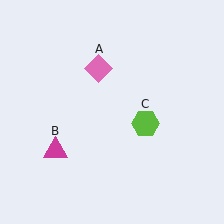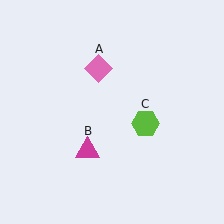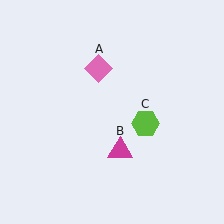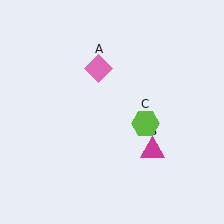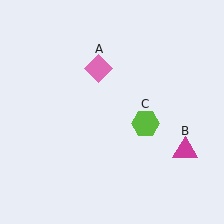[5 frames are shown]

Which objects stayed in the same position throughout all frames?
Pink diamond (object A) and lime hexagon (object C) remained stationary.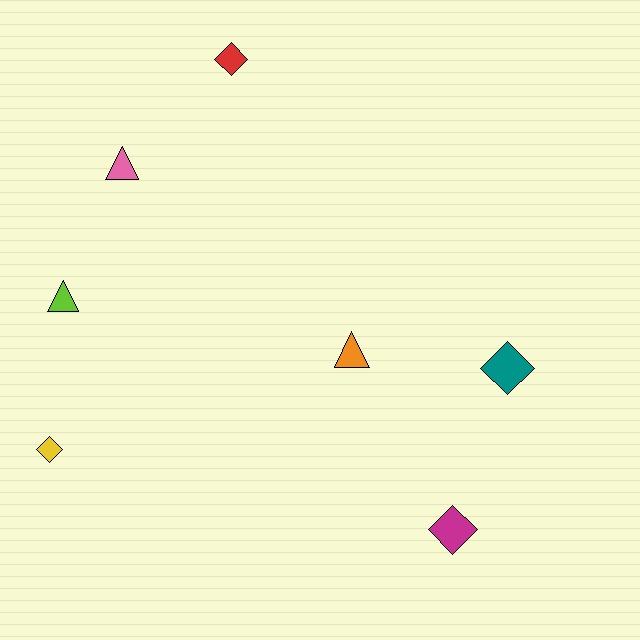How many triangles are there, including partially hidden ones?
There are 3 triangles.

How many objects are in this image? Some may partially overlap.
There are 7 objects.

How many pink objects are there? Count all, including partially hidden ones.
There is 1 pink object.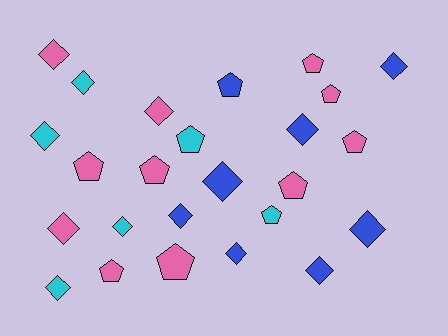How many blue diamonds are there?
There are 7 blue diamonds.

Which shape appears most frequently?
Diamond, with 14 objects.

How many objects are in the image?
There are 25 objects.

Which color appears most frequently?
Pink, with 11 objects.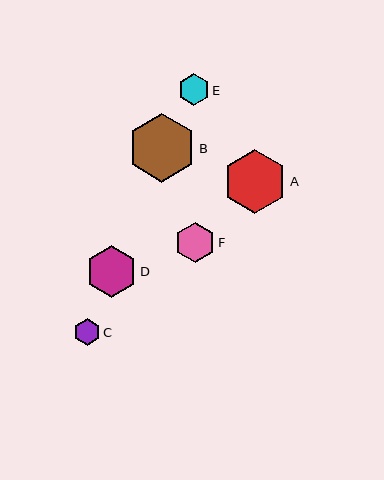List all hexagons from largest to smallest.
From largest to smallest: B, A, D, F, E, C.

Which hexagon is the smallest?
Hexagon C is the smallest with a size of approximately 27 pixels.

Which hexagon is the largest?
Hexagon B is the largest with a size of approximately 68 pixels.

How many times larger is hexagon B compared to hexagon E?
Hexagon B is approximately 2.2 times the size of hexagon E.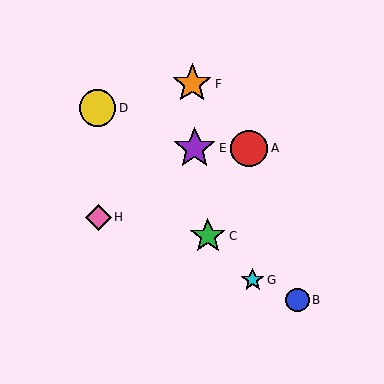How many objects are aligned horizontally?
2 objects (A, E) are aligned horizontally.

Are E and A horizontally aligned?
Yes, both are at y≈148.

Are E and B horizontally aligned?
No, E is at y≈148 and B is at y≈300.